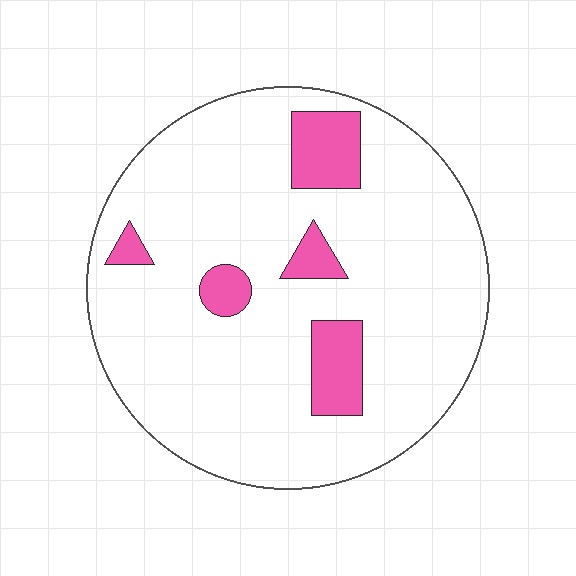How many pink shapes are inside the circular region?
5.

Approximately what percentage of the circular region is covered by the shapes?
Approximately 10%.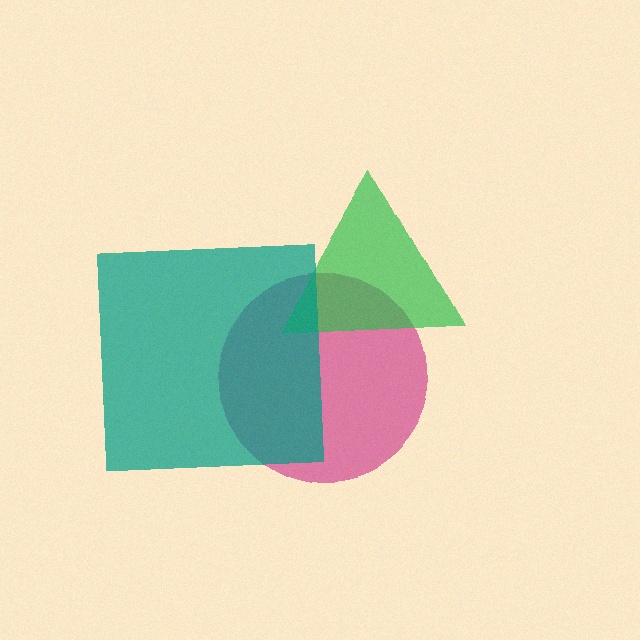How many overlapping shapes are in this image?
There are 3 overlapping shapes in the image.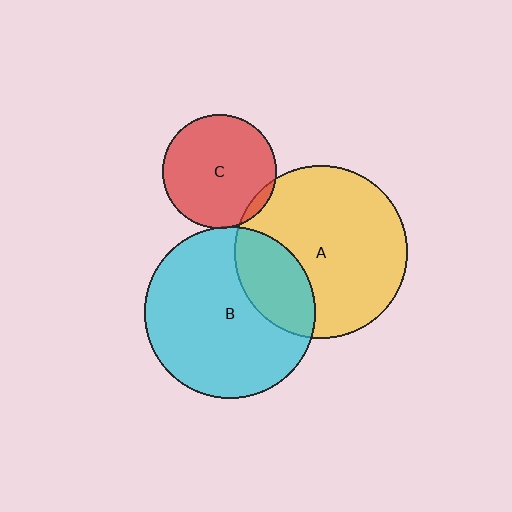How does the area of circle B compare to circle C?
Approximately 2.2 times.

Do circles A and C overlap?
Yes.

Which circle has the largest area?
Circle A (yellow).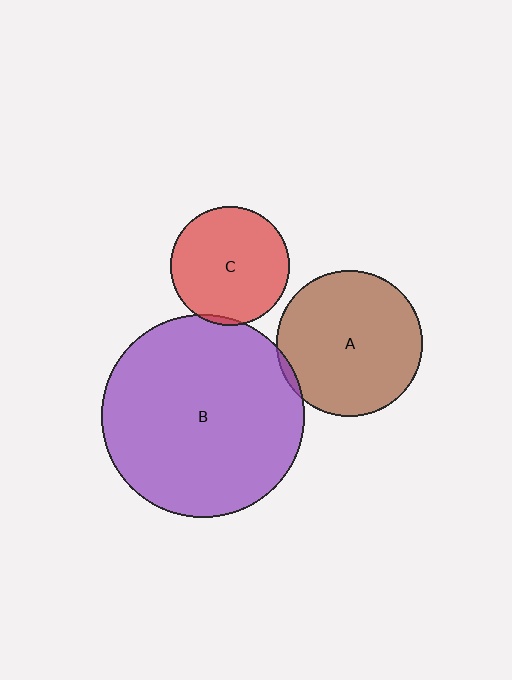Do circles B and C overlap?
Yes.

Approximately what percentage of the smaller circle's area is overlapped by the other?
Approximately 5%.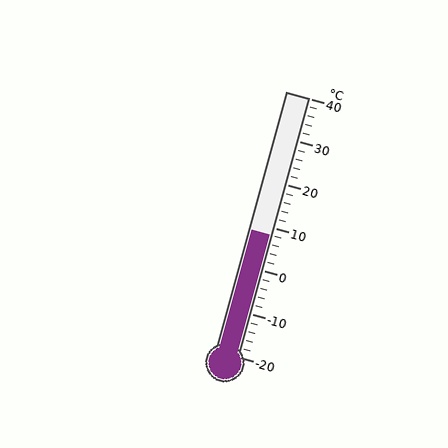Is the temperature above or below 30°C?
The temperature is below 30°C.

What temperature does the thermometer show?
The thermometer shows approximately 8°C.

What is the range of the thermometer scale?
The thermometer scale ranges from -20°C to 40°C.